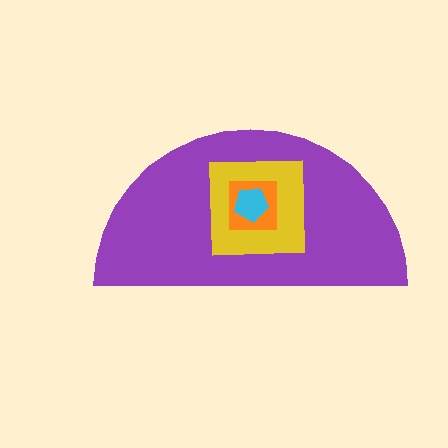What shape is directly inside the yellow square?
The orange square.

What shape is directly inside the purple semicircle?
The yellow square.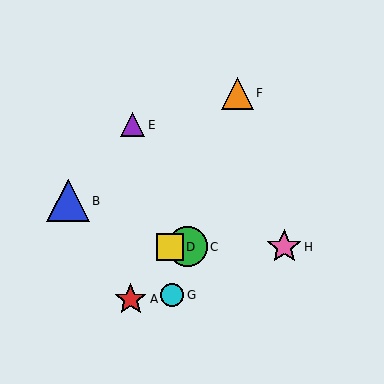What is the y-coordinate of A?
Object A is at y≈299.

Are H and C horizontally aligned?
Yes, both are at y≈247.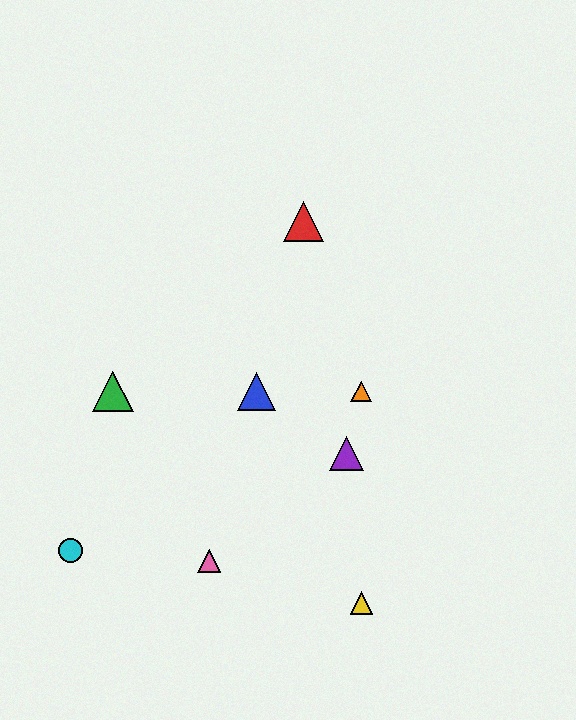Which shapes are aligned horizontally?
The blue triangle, the green triangle, the orange triangle are aligned horizontally.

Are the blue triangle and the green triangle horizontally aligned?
Yes, both are at y≈391.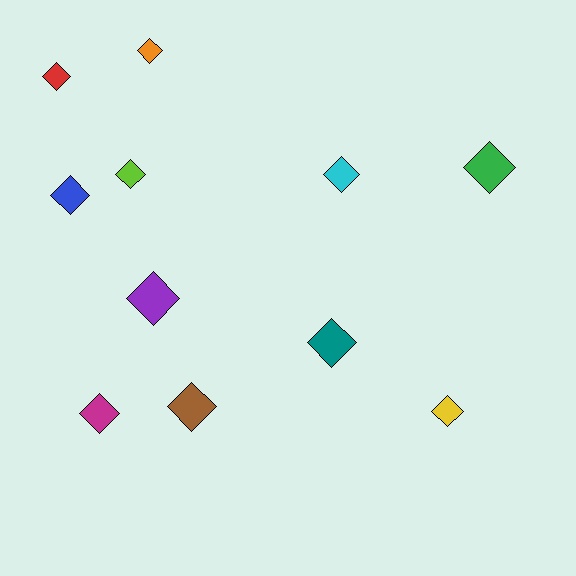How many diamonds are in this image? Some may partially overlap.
There are 11 diamonds.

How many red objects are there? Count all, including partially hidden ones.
There is 1 red object.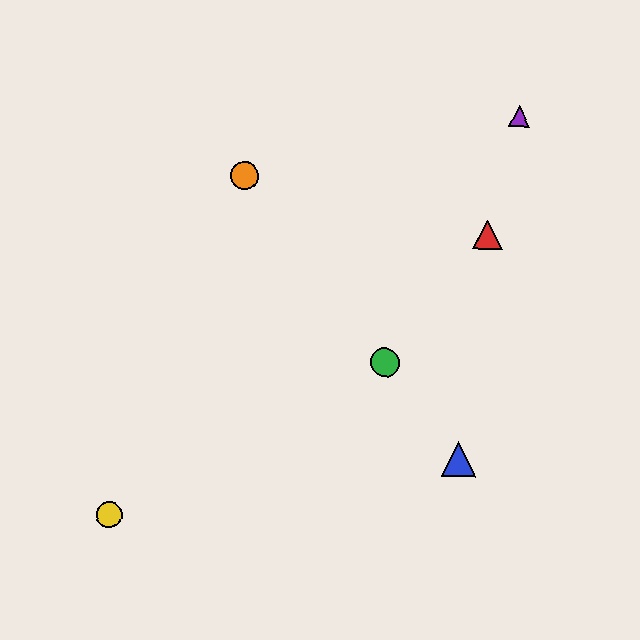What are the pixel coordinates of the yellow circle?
The yellow circle is at (109, 515).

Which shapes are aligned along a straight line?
The blue triangle, the green circle, the orange circle are aligned along a straight line.